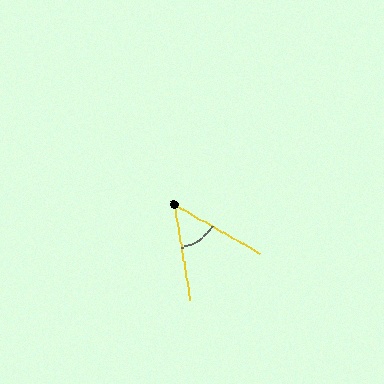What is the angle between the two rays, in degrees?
Approximately 51 degrees.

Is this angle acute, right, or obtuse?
It is acute.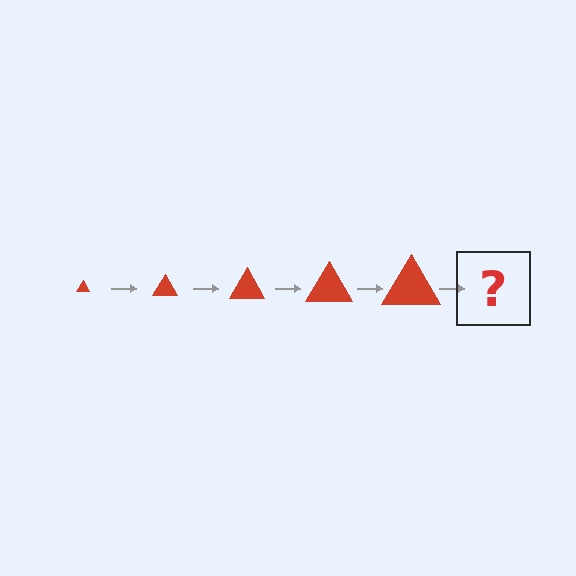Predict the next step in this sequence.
The next step is a red triangle, larger than the previous one.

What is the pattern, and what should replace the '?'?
The pattern is that the triangle gets progressively larger each step. The '?' should be a red triangle, larger than the previous one.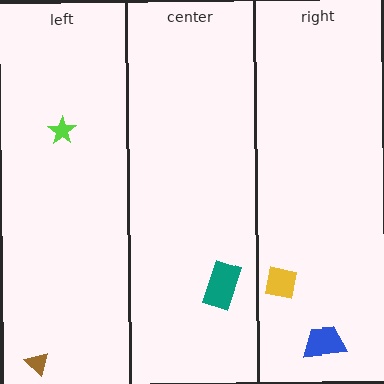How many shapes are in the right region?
2.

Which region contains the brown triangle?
The left region.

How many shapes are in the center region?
1.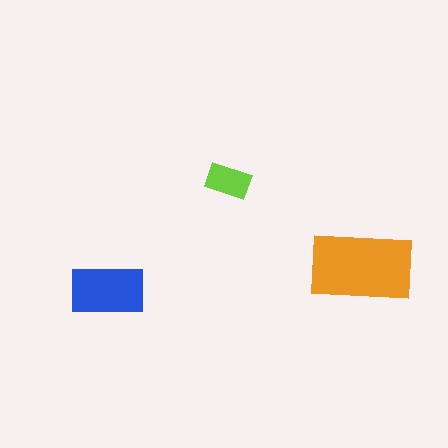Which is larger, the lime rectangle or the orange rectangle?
The orange one.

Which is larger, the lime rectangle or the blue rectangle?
The blue one.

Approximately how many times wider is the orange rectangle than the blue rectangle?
About 1.5 times wider.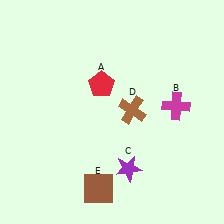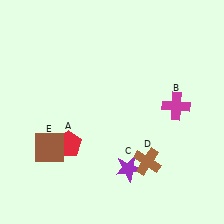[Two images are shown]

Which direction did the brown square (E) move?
The brown square (E) moved left.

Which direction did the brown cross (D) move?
The brown cross (D) moved down.